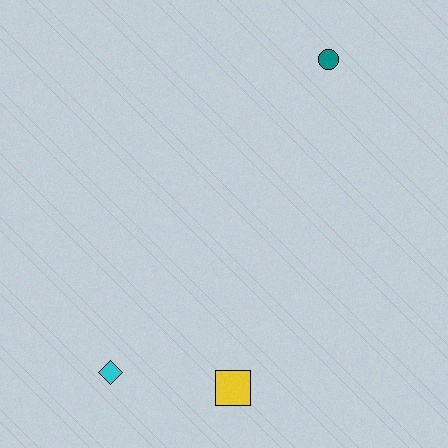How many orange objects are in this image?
There are no orange objects.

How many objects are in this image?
There are 3 objects.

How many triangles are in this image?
There are no triangles.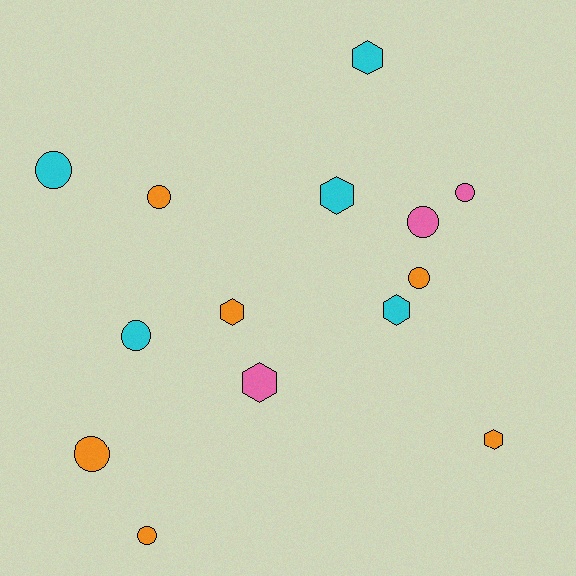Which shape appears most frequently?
Circle, with 8 objects.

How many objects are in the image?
There are 14 objects.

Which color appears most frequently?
Orange, with 6 objects.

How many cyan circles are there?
There are 2 cyan circles.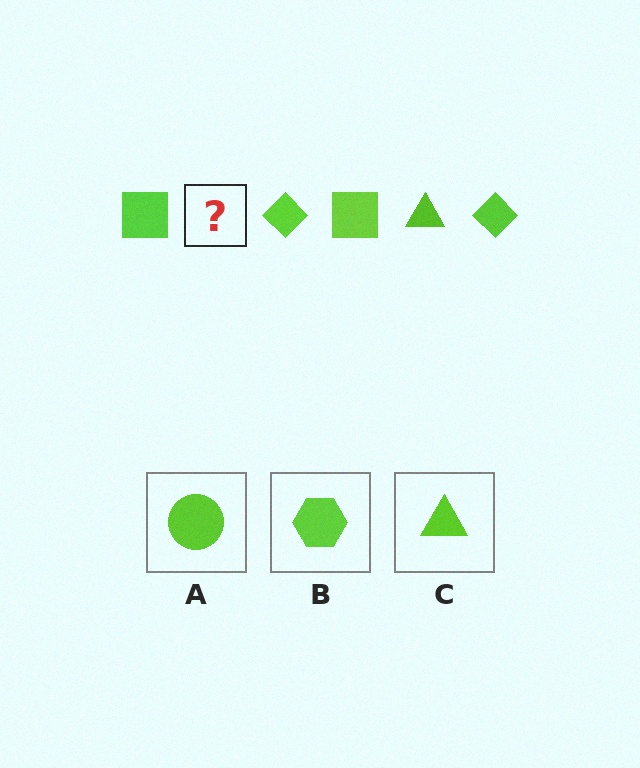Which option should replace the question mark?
Option C.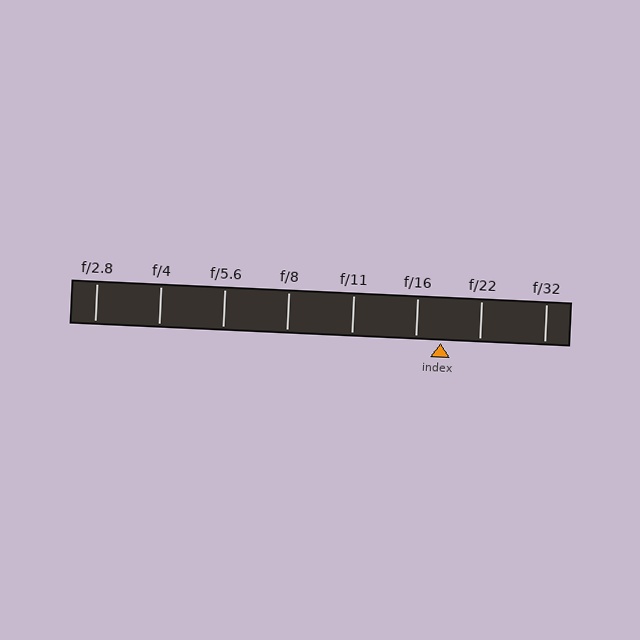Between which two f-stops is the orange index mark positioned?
The index mark is between f/16 and f/22.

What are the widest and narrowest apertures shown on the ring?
The widest aperture shown is f/2.8 and the narrowest is f/32.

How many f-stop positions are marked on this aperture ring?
There are 8 f-stop positions marked.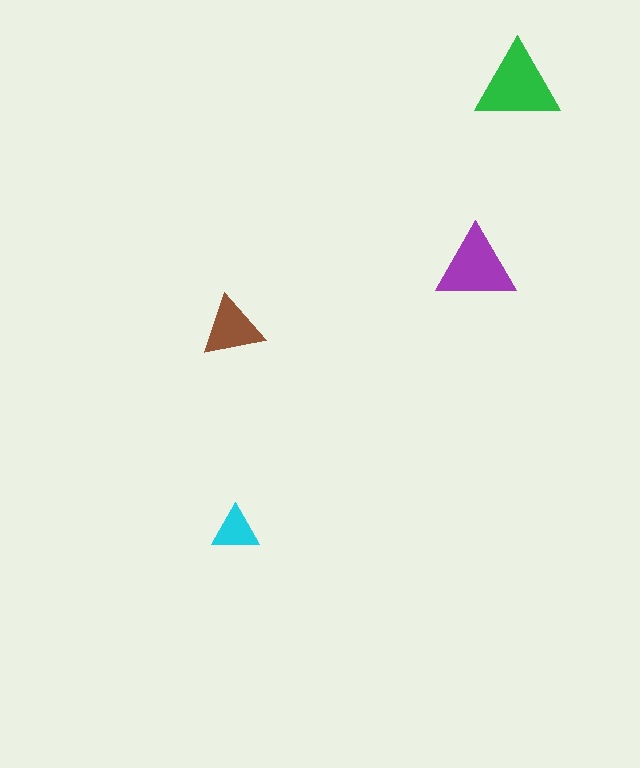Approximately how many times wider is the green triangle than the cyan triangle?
About 2 times wider.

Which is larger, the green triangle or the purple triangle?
The green one.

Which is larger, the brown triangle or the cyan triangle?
The brown one.